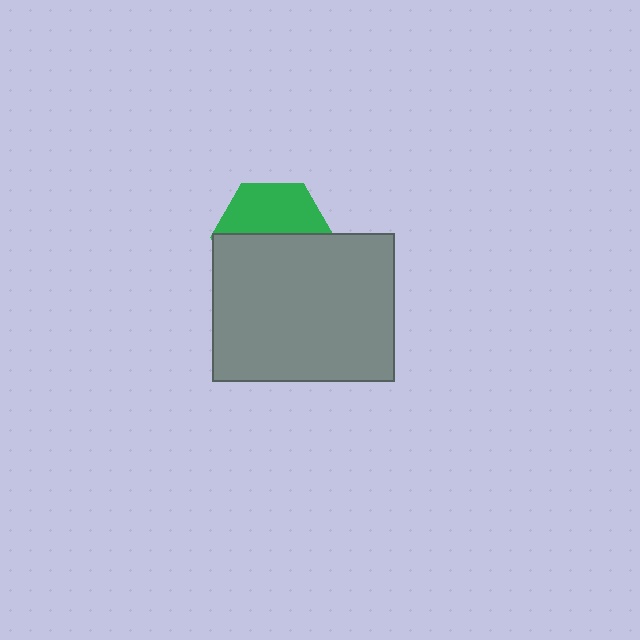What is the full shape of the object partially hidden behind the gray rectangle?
The partially hidden object is a green hexagon.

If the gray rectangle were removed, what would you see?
You would see the complete green hexagon.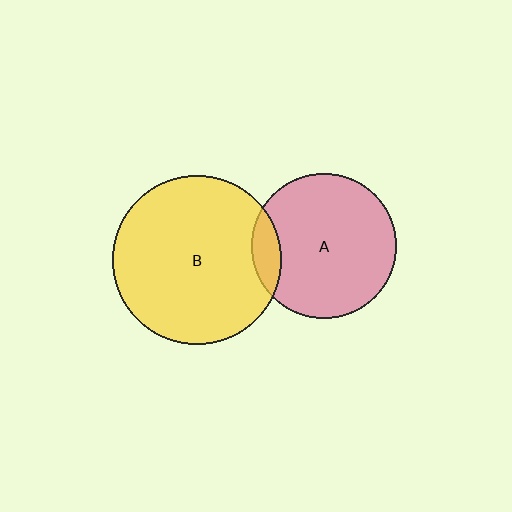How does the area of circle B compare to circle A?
Approximately 1.4 times.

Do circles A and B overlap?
Yes.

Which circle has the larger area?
Circle B (yellow).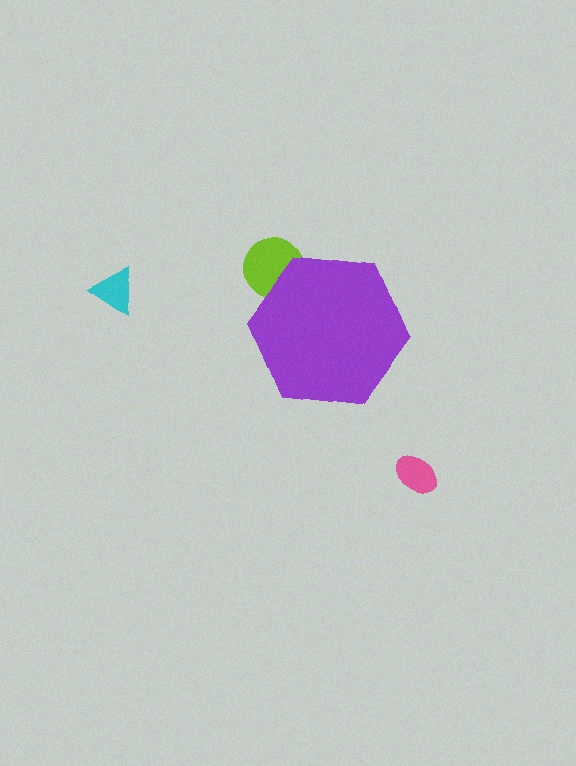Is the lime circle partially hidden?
Yes, the lime circle is partially hidden behind the purple hexagon.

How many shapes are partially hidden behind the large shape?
2 shapes are partially hidden.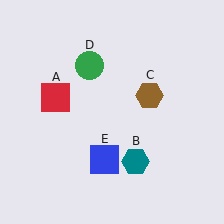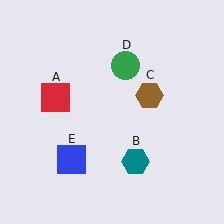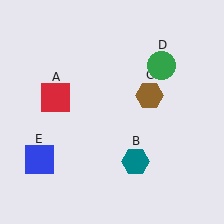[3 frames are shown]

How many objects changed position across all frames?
2 objects changed position: green circle (object D), blue square (object E).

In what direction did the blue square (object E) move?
The blue square (object E) moved left.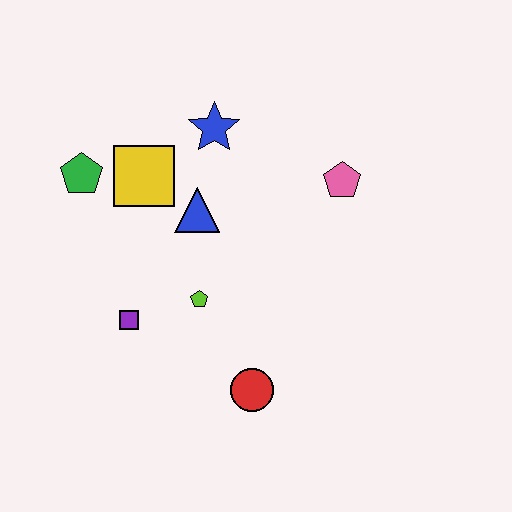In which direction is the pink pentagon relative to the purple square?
The pink pentagon is to the right of the purple square.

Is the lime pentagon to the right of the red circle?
No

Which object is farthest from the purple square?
The pink pentagon is farthest from the purple square.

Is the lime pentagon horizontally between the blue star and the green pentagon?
Yes